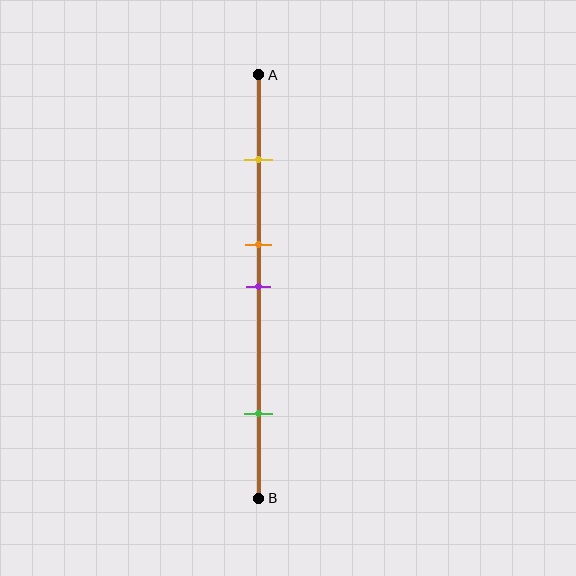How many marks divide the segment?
There are 4 marks dividing the segment.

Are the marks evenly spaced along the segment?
No, the marks are not evenly spaced.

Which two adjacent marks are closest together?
The orange and purple marks are the closest adjacent pair.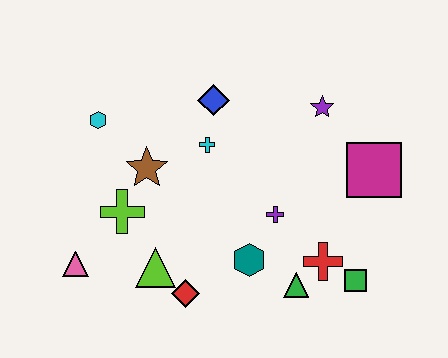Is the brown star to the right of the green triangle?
No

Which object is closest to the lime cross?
The brown star is closest to the lime cross.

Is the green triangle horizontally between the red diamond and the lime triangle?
No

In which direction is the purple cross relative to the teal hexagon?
The purple cross is above the teal hexagon.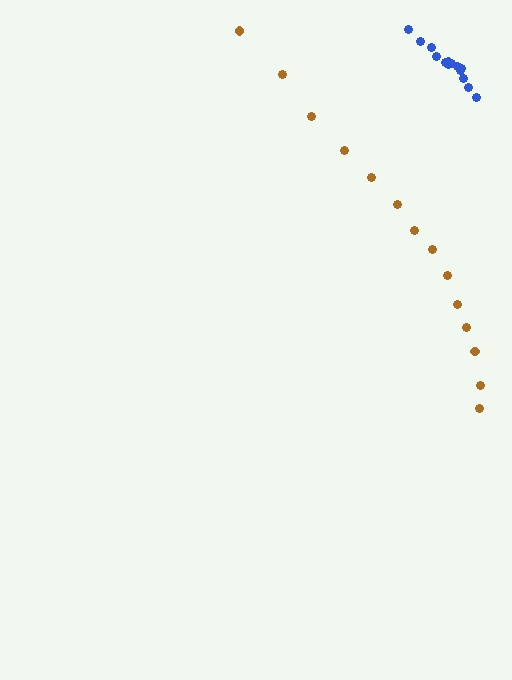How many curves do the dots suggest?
There are 2 distinct paths.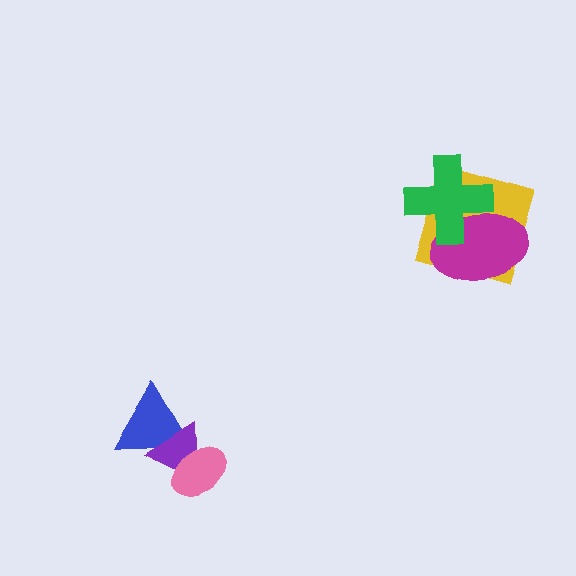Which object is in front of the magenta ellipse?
The green cross is in front of the magenta ellipse.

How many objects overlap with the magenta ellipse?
2 objects overlap with the magenta ellipse.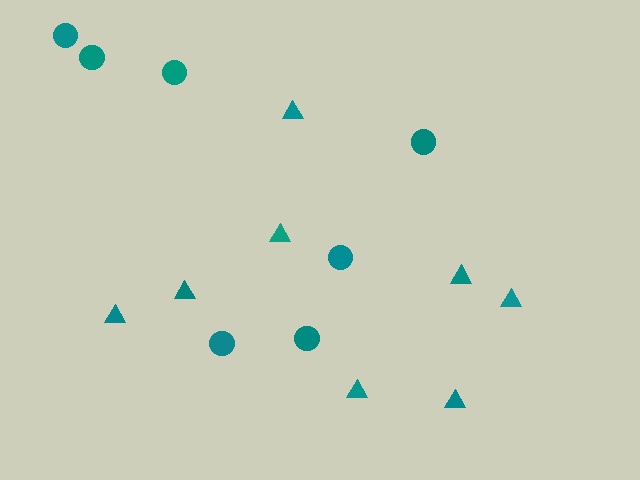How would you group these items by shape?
There are 2 groups: one group of circles (7) and one group of triangles (8).